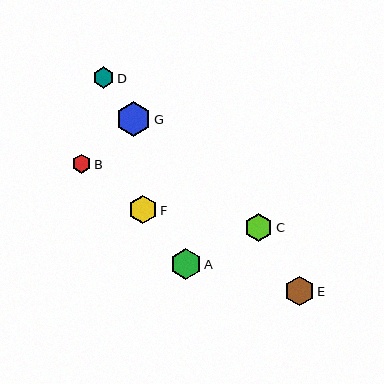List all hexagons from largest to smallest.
From largest to smallest: G, A, E, C, F, D, B.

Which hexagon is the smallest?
Hexagon B is the smallest with a size of approximately 19 pixels.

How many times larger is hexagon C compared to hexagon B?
Hexagon C is approximately 1.5 times the size of hexagon B.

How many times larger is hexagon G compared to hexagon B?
Hexagon G is approximately 1.8 times the size of hexagon B.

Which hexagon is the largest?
Hexagon G is the largest with a size of approximately 35 pixels.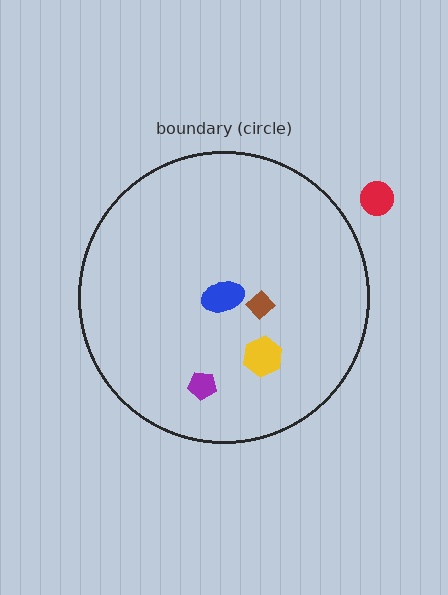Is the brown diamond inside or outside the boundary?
Inside.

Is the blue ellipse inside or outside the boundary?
Inside.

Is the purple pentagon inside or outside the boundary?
Inside.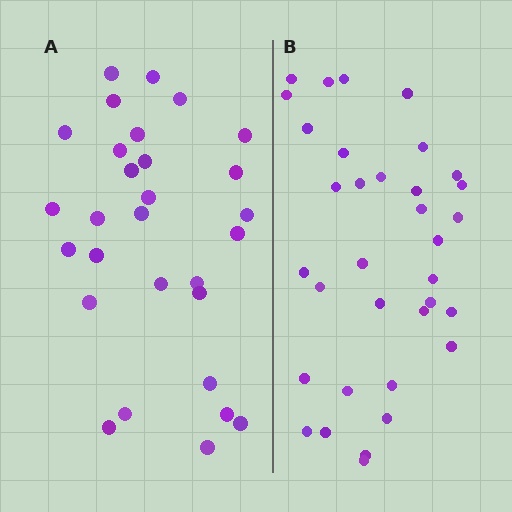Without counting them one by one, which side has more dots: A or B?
Region B (the right region) has more dots.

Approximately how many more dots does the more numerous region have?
Region B has about 5 more dots than region A.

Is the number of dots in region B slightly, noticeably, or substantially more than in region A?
Region B has only slightly more — the two regions are fairly close. The ratio is roughly 1.2 to 1.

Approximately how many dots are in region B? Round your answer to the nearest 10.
About 30 dots. (The exact count is 34, which rounds to 30.)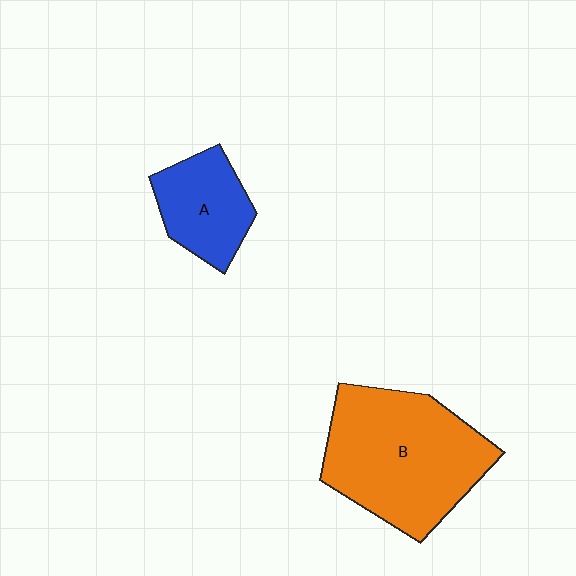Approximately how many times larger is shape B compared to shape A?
Approximately 2.2 times.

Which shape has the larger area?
Shape B (orange).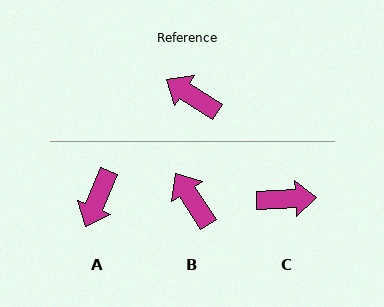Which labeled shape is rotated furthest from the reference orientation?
C, about 145 degrees away.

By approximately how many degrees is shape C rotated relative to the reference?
Approximately 145 degrees clockwise.